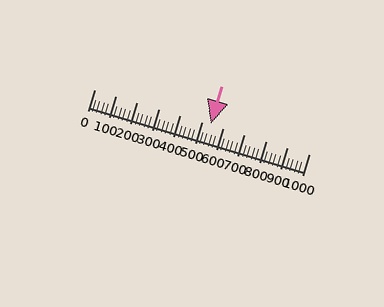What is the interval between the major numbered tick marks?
The major tick marks are spaced 100 units apart.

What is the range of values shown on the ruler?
The ruler shows values from 0 to 1000.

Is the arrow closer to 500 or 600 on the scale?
The arrow is closer to 500.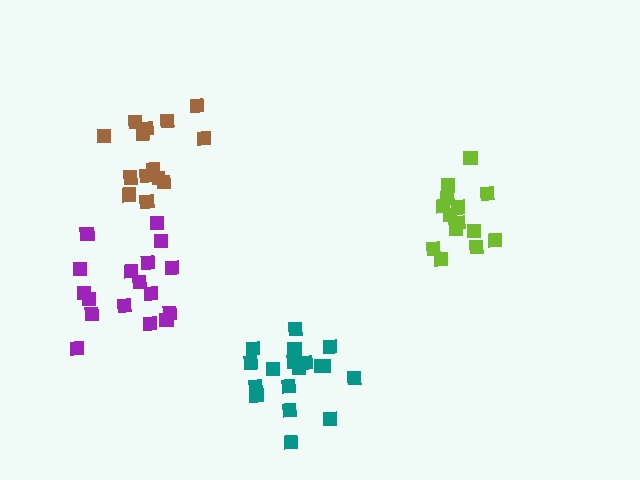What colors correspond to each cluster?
The clusters are colored: teal, lime, purple, brown.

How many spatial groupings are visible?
There are 4 spatial groupings.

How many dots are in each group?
Group 1: 18 dots, Group 2: 14 dots, Group 3: 17 dots, Group 4: 14 dots (63 total).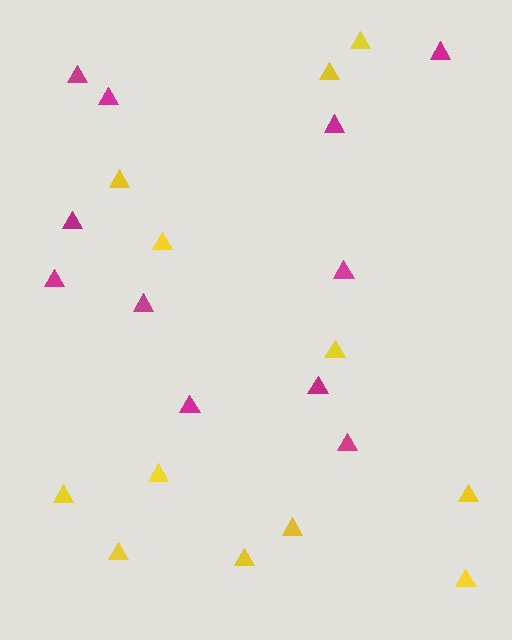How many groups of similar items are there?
There are 2 groups: one group of yellow triangles (12) and one group of magenta triangles (11).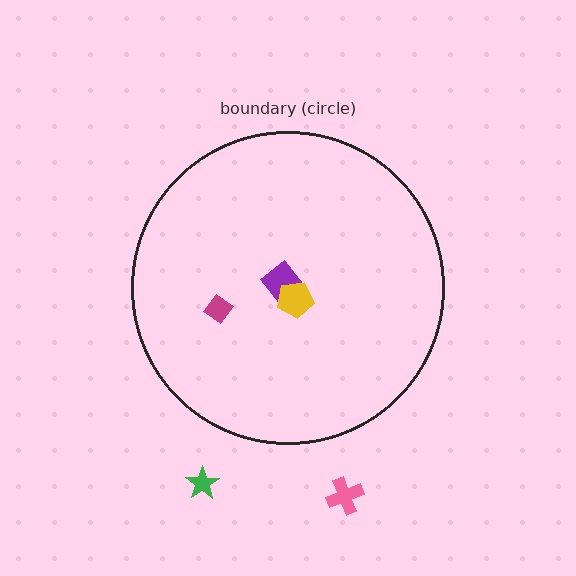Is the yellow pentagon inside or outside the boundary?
Inside.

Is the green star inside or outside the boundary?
Outside.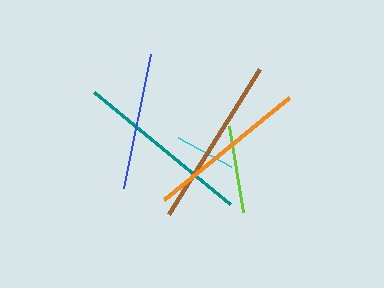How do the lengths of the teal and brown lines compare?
The teal and brown lines are approximately the same length.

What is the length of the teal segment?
The teal segment is approximately 176 pixels long.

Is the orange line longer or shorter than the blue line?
The orange line is longer than the blue line.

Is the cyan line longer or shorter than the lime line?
The lime line is longer than the cyan line.